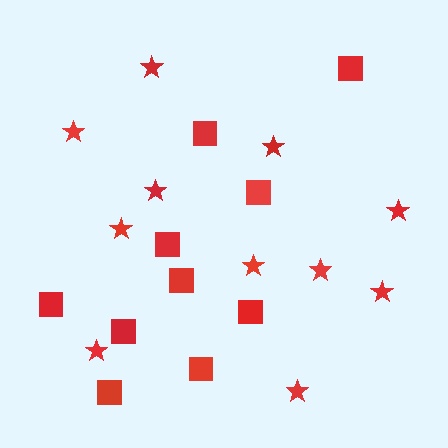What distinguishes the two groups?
There are 2 groups: one group of stars (11) and one group of squares (10).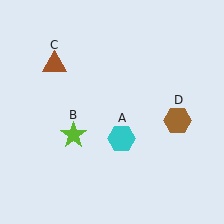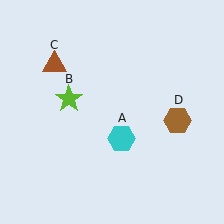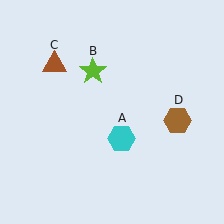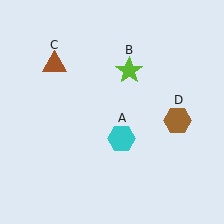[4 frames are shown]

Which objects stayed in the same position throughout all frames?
Cyan hexagon (object A) and brown triangle (object C) and brown hexagon (object D) remained stationary.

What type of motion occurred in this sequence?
The lime star (object B) rotated clockwise around the center of the scene.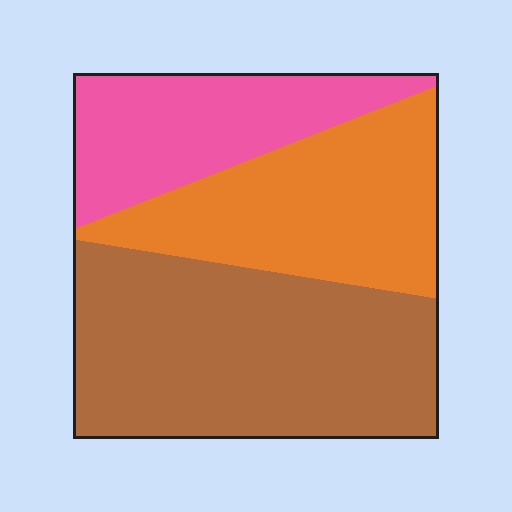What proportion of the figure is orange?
Orange covers about 30% of the figure.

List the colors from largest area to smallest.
From largest to smallest: brown, orange, pink.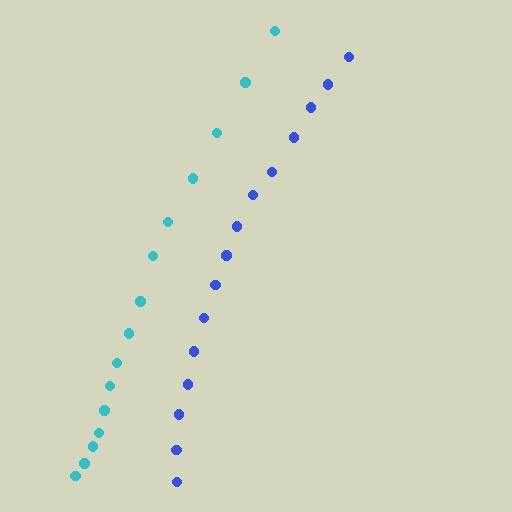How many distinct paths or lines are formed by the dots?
There are 2 distinct paths.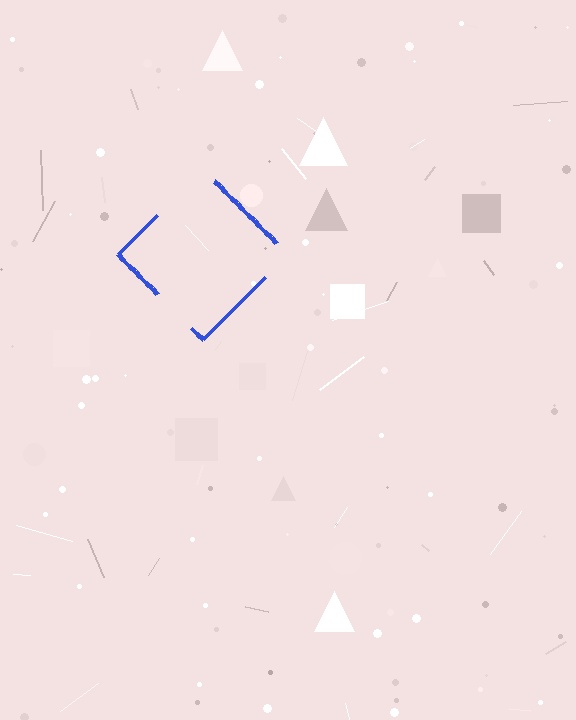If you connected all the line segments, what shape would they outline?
They would outline a diamond.